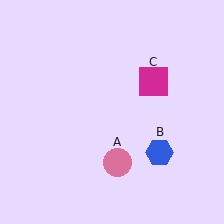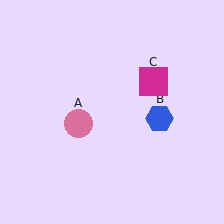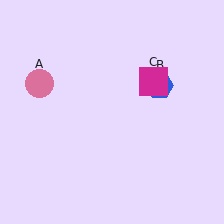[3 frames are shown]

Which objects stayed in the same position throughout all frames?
Magenta square (object C) remained stationary.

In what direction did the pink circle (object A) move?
The pink circle (object A) moved up and to the left.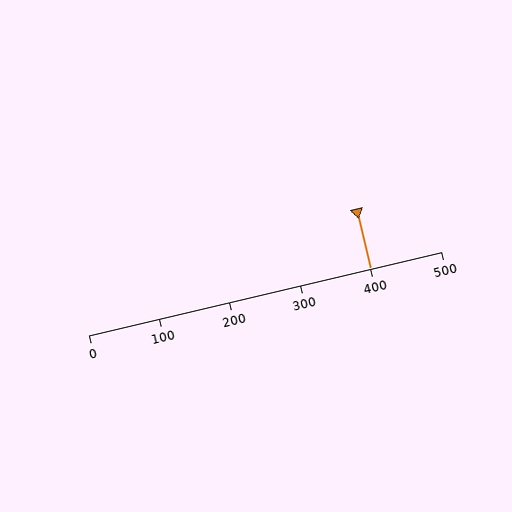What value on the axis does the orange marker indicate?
The marker indicates approximately 400.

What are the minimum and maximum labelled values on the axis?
The axis runs from 0 to 500.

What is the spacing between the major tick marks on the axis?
The major ticks are spaced 100 apart.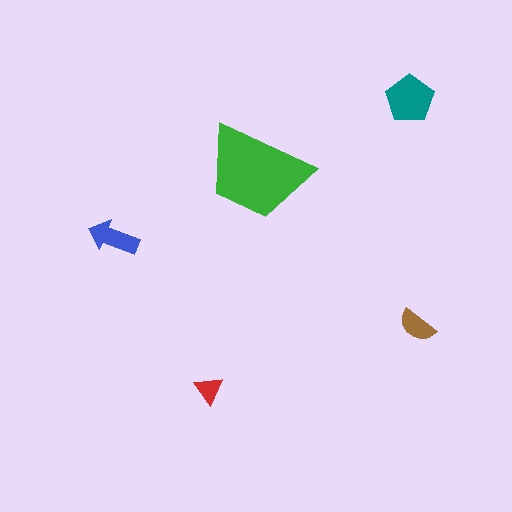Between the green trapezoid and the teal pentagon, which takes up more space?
The green trapezoid.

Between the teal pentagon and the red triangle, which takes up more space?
The teal pentagon.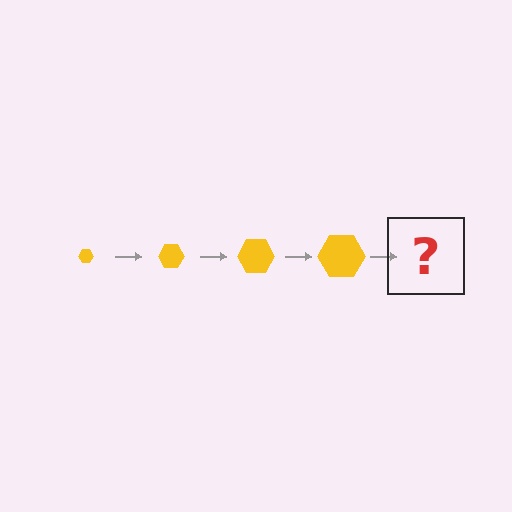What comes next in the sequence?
The next element should be a yellow hexagon, larger than the previous one.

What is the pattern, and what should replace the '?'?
The pattern is that the hexagon gets progressively larger each step. The '?' should be a yellow hexagon, larger than the previous one.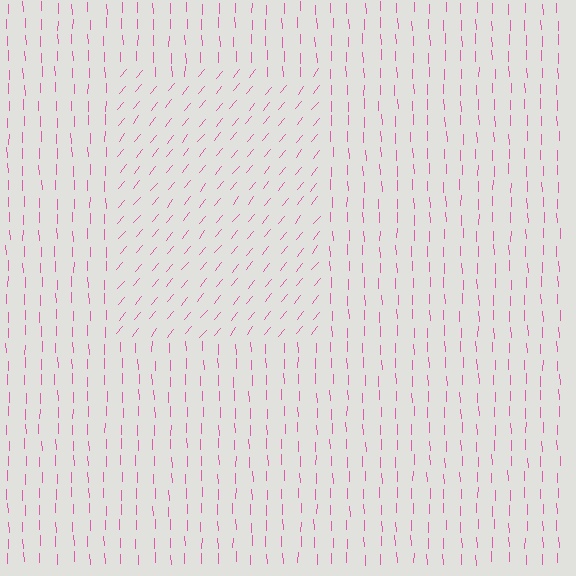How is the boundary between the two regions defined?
The boundary is defined purely by a change in line orientation (approximately 40 degrees difference). All lines are the same color and thickness.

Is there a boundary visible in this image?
Yes, there is a texture boundary formed by a change in line orientation.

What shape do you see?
I see a rectangle.